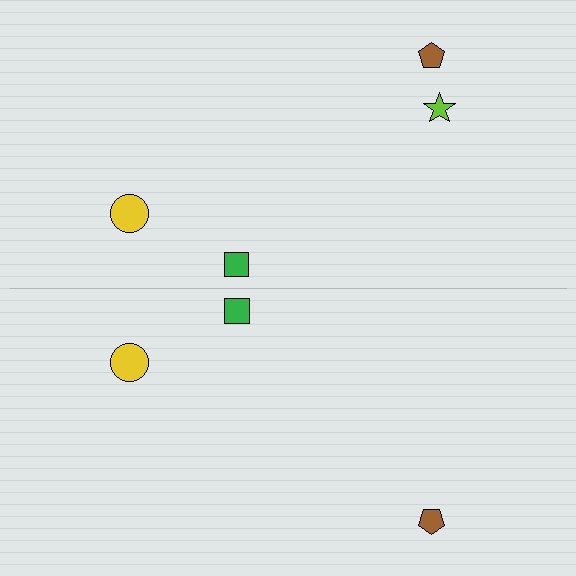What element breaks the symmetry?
A lime star is missing from the bottom side.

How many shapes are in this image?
There are 7 shapes in this image.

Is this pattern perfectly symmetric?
No, the pattern is not perfectly symmetric. A lime star is missing from the bottom side.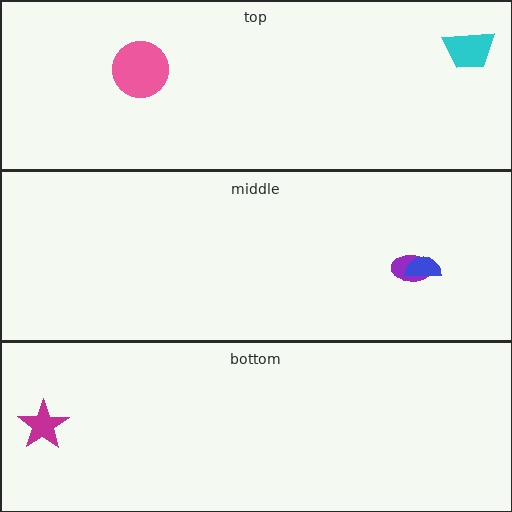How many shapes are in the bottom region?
1.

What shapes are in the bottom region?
The magenta star.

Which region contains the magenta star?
The bottom region.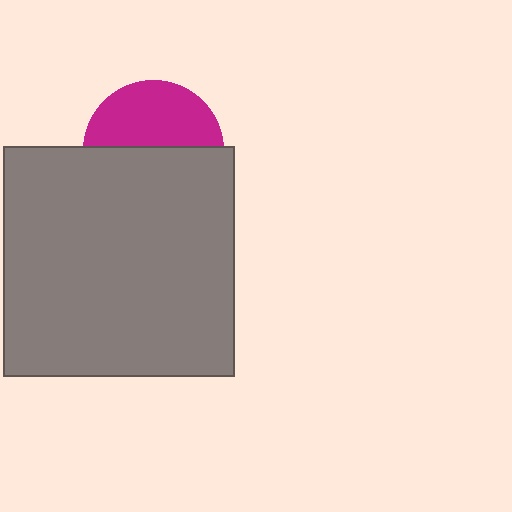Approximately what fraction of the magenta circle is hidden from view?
Roughly 54% of the magenta circle is hidden behind the gray square.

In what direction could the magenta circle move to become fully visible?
The magenta circle could move up. That would shift it out from behind the gray square entirely.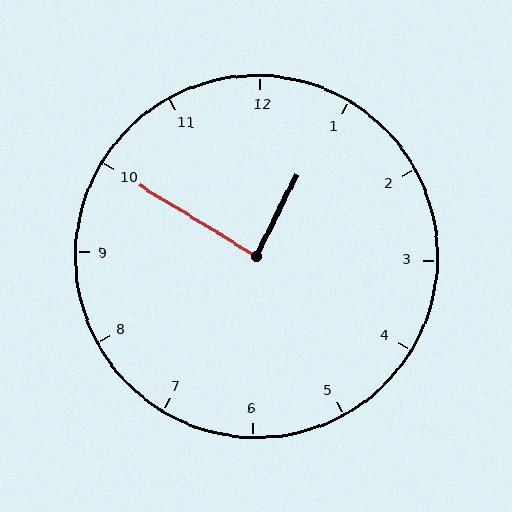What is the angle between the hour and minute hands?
Approximately 85 degrees.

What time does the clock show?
12:50.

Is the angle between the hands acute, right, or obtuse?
It is right.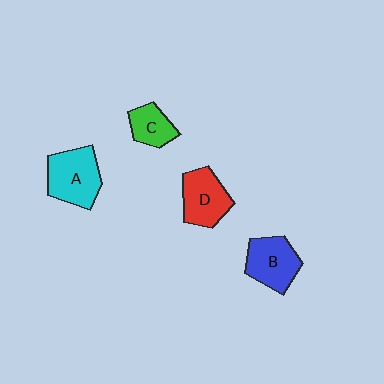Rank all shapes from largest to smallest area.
From largest to smallest: A (cyan), B (blue), D (red), C (green).